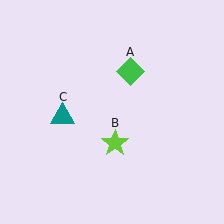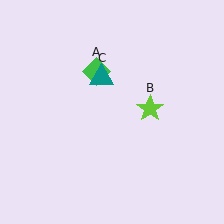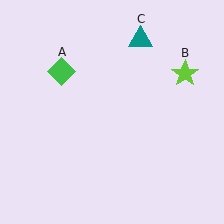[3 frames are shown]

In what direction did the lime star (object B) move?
The lime star (object B) moved up and to the right.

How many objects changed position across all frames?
3 objects changed position: green diamond (object A), lime star (object B), teal triangle (object C).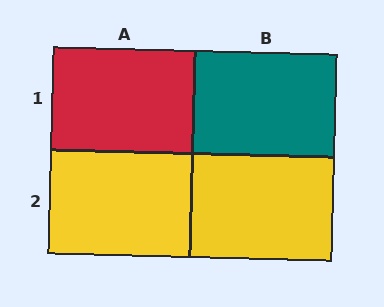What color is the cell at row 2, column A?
Yellow.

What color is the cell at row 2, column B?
Yellow.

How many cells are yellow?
2 cells are yellow.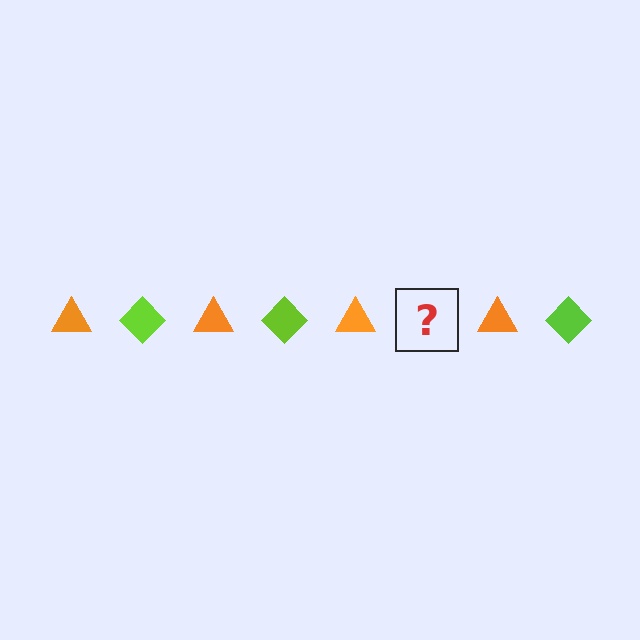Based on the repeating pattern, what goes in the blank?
The blank should be a lime diamond.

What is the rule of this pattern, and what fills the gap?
The rule is that the pattern alternates between orange triangle and lime diamond. The gap should be filled with a lime diamond.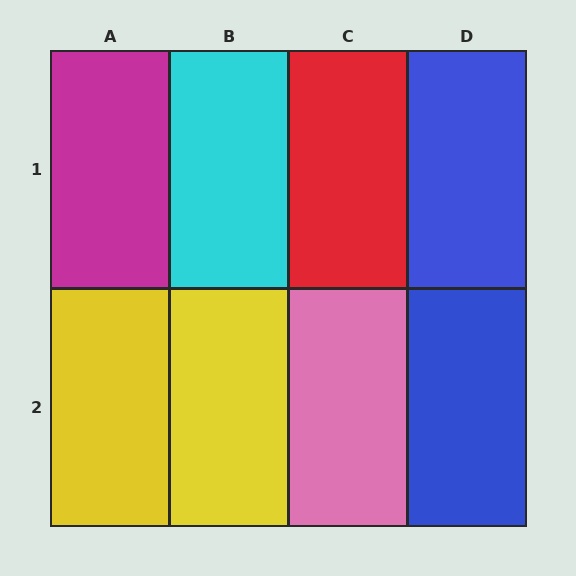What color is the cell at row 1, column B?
Cyan.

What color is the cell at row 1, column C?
Red.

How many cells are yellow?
2 cells are yellow.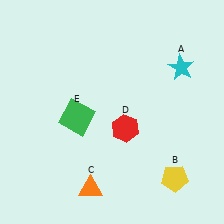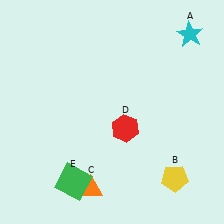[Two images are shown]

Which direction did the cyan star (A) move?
The cyan star (A) moved up.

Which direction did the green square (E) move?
The green square (E) moved down.